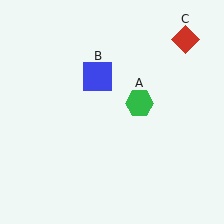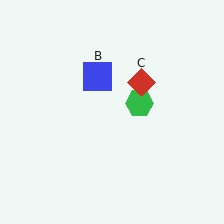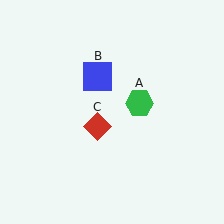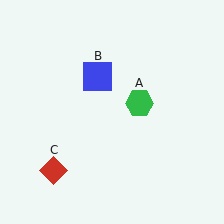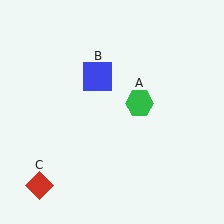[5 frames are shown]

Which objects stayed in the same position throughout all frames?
Green hexagon (object A) and blue square (object B) remained stationary.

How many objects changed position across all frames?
1 object changed position: red diamond (object C).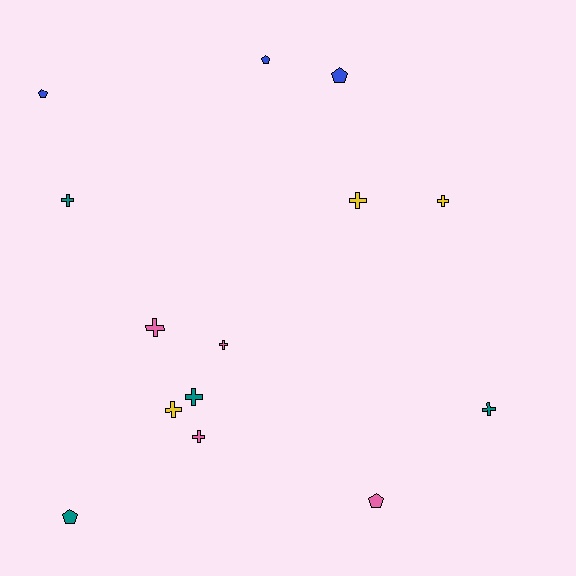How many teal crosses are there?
There are 3 teal crosses.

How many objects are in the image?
There are 14 objects.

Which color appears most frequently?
Teal, with 4 objects.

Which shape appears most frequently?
Cross, with 9 objects.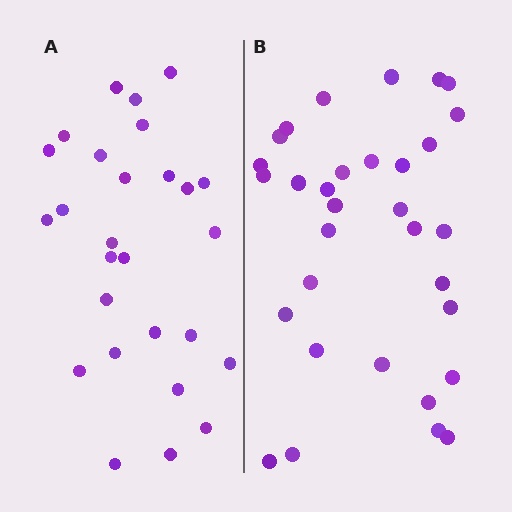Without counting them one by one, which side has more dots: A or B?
Region B (the right region) has more dots.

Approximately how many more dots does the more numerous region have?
Region B has about 5 more dots than region A.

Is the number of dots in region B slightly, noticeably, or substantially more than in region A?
Region B has only slightly more — the two regions are fairly close. The ratio is roughly 1.2 to 1.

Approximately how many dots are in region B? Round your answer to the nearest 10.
About 30 dots. (The exact count is 32, which rounds to 30.)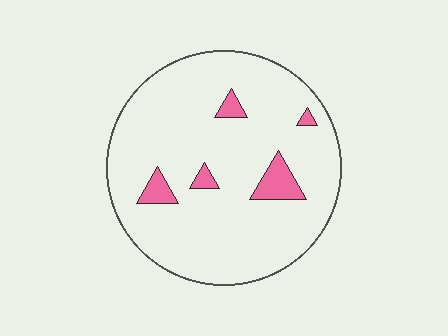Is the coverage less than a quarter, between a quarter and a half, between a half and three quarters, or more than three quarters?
Less than a quarter.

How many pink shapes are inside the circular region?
5.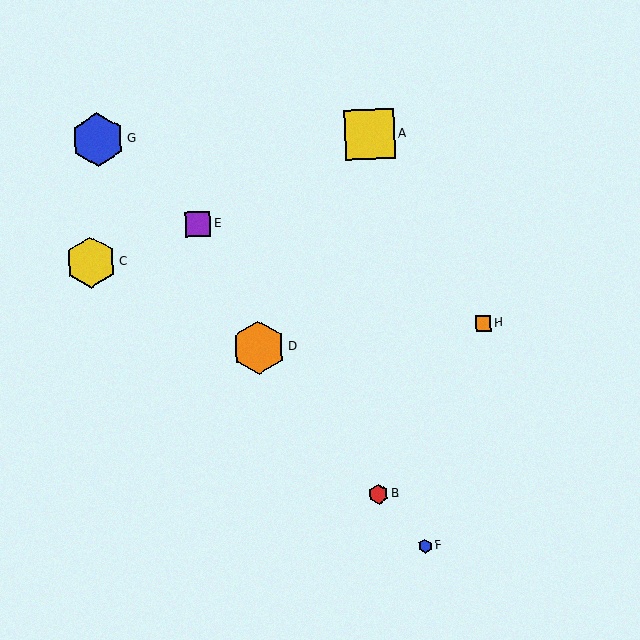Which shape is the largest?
The blue hexagon (labeled G) is the largest.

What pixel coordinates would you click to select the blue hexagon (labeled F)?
Click at (425, 546) to select the blue hexagon F.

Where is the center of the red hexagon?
The center of the red hexagon is at (379, 494).